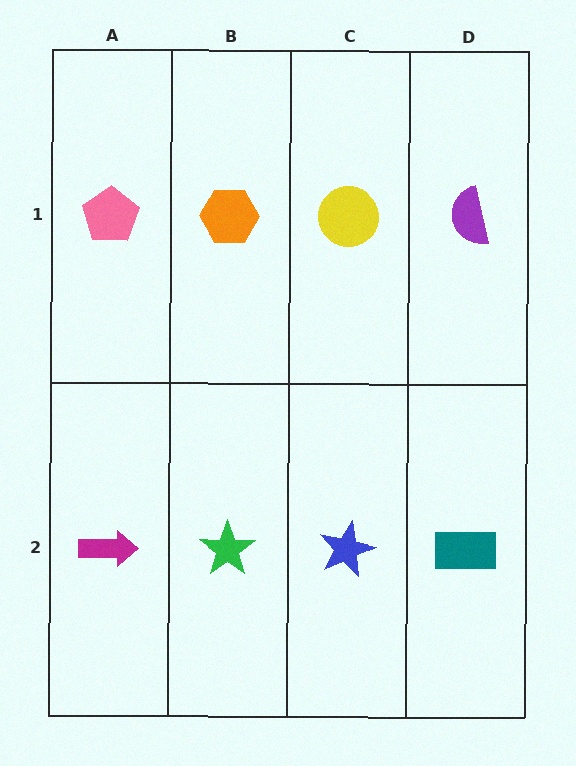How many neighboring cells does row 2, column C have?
3.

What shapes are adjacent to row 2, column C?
A yellow circle (row 1, column C), a green star (row 2, column B), a teal rectangle (row 2, column D).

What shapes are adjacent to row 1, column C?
A blue star (row 2, column C), an orange hexagon (row 1, column B), a purple semicircle (row 1, column D).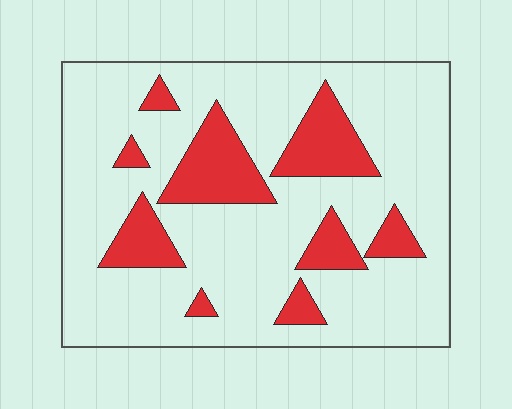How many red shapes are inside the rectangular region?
9.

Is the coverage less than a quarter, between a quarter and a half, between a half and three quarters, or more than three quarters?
Less than a quarter.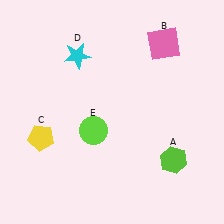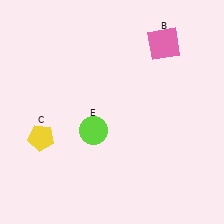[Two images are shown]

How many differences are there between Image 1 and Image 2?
There are 2 differences between the two images.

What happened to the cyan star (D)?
The cyan star (D) was removed in Image 2. It was in the top-left area of Image 1.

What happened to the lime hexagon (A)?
The lime hexagon (A) was removed in Image 2. It was in the bottom-right area of Image 1.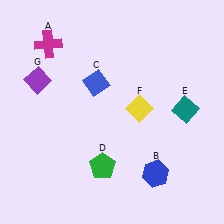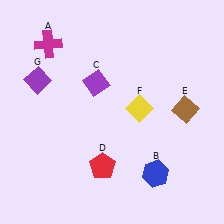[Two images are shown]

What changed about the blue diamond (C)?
In Image 1, C is blue. In Image 2, it changed to purple.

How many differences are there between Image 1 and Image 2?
There are 3 differences between the two images.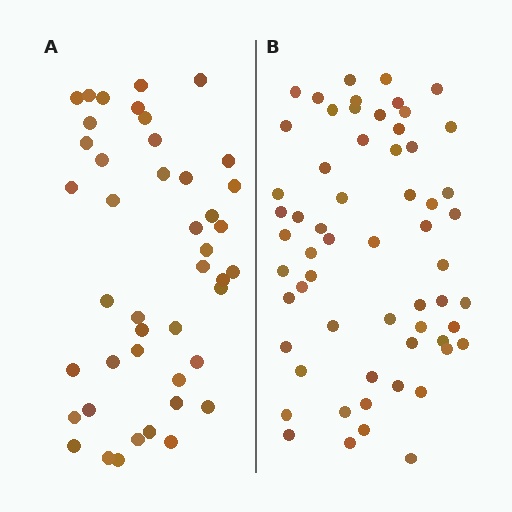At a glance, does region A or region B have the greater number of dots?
Region B (the right region) has more dots.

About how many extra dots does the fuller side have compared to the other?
Region B has approximately 15 more dots than region A.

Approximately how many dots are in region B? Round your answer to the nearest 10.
About 60 dots.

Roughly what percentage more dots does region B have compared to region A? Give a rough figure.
About 35% more.